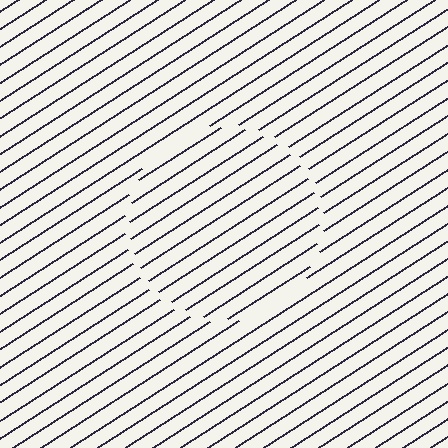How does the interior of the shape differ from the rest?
The interior of the shape contains the same grating, shifted by half a period — the contour is defined by the phase discontinuity where line-ends from the inner and outer gratings abut.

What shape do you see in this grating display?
An illusory circle. The interior of the shape contains the same grating, shifted by half a period — the contour is defined by the phase discontinuity where line-ends from the inner and outer gratings abut.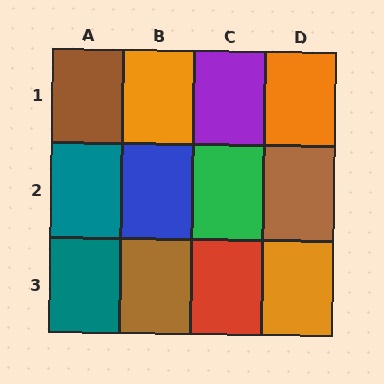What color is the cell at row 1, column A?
Brown.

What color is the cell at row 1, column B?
Orange.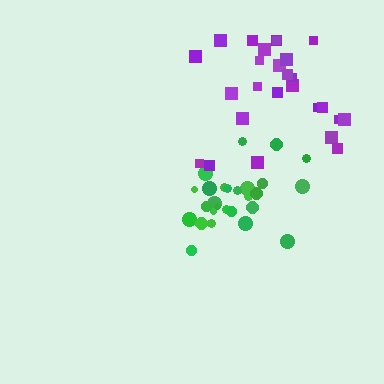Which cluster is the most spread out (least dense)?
Purple.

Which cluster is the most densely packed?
Green.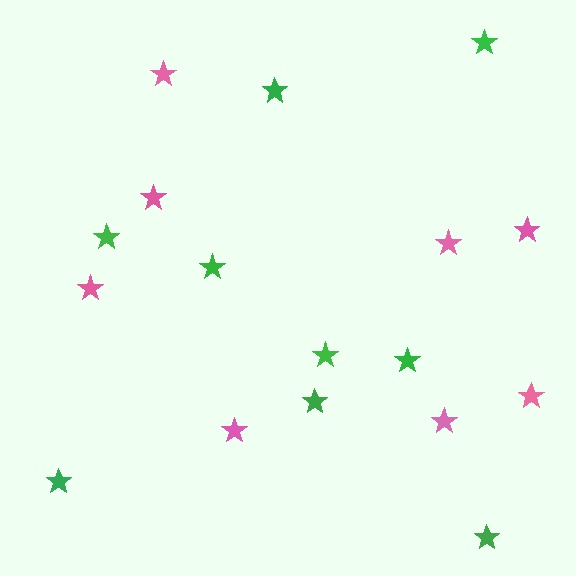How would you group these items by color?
There are 2 groups: one group of green stars (9) and one group of pink stars (8).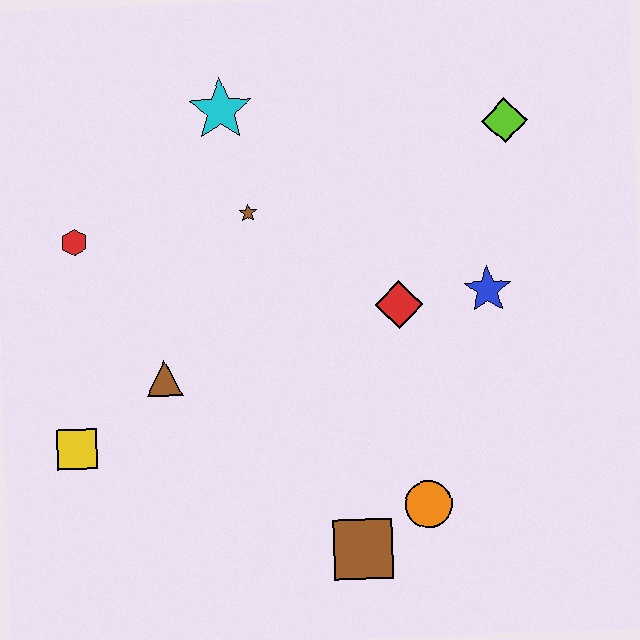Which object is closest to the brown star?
The cyan star is closest to the brown star.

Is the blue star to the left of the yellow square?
No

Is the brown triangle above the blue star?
No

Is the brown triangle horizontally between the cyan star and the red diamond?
No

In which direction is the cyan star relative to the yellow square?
The cyan star is above the yellow square.